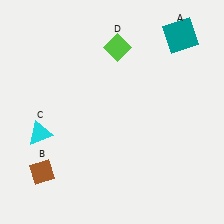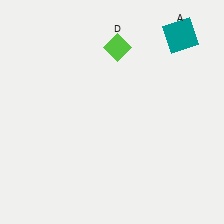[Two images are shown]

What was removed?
The cyan triangle (C), the brown diamond (B) were removed in Image 2.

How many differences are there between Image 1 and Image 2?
There are 2 differences between the two images.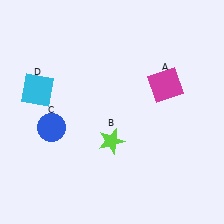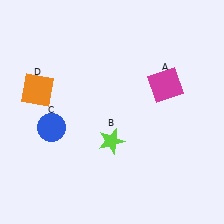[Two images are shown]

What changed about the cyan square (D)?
In Image 1, D is cyan. In Image 2, it changed to orange.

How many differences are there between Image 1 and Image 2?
There is 1 difference between the two images.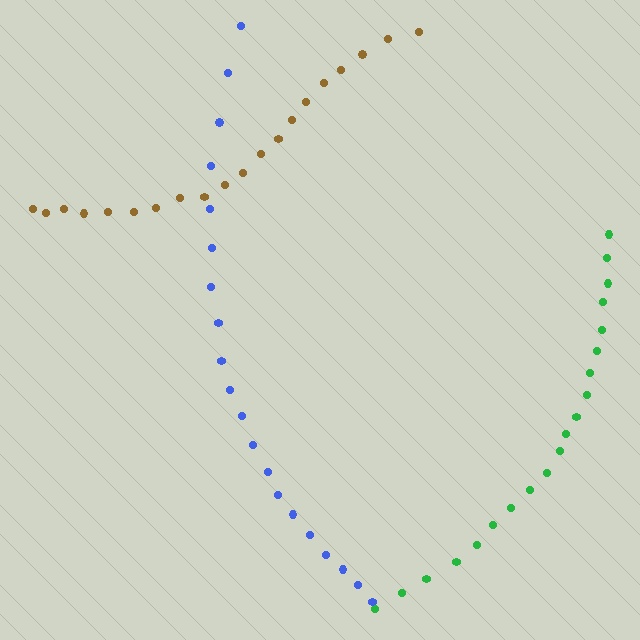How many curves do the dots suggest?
There are 3 distinct paths.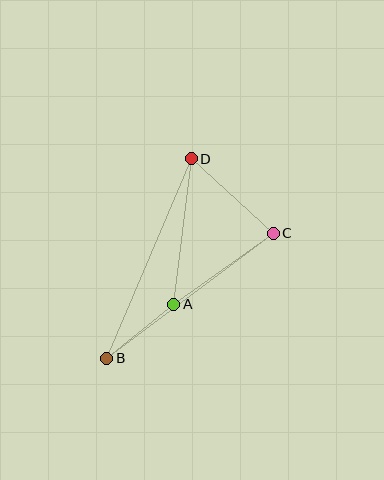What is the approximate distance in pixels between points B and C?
The distance between B and C is approximately 208 pixels.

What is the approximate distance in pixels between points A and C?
The distance between A and C is approximately 122 pixels.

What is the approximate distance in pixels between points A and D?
The distance between A and D is approximately 146 pixels.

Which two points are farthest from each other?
Points B and D are farthest from each other.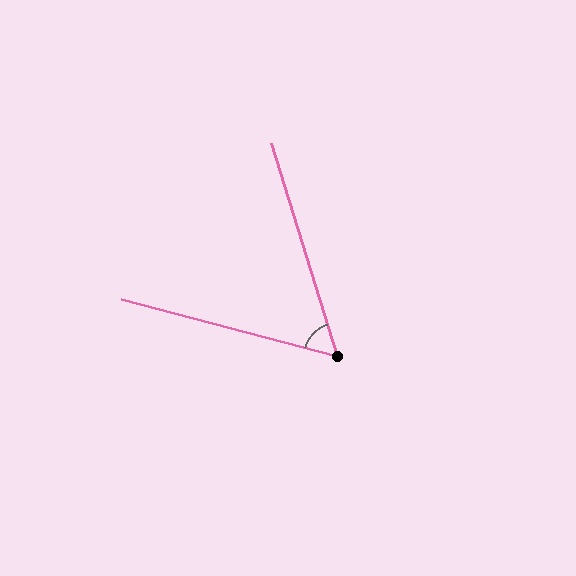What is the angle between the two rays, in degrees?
Approximately 58 degrees.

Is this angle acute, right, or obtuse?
It is acute.